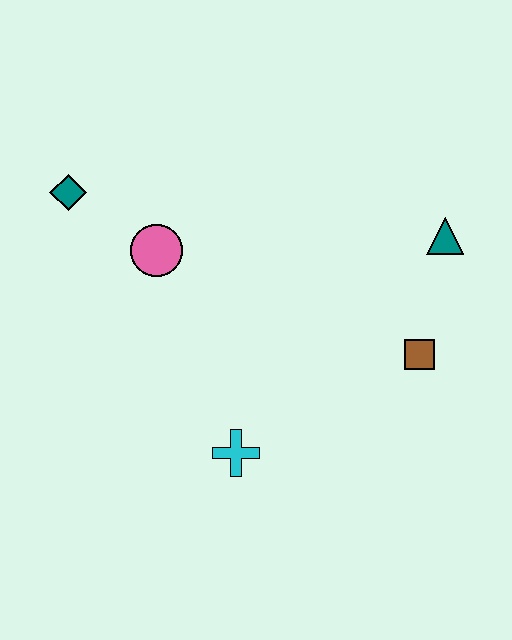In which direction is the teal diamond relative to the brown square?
The teal diamond is to the left of the brown square.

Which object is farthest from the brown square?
The teal diamond is farthest from the brown square.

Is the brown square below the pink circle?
Yes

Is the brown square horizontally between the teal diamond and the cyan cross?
No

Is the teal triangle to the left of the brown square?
No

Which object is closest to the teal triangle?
The brown square is closest to the teal triangle.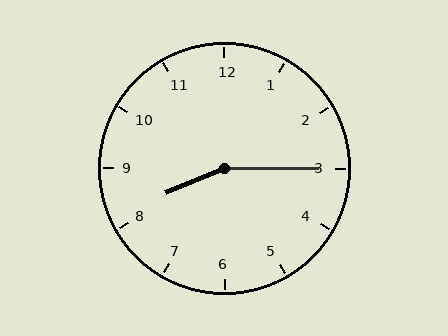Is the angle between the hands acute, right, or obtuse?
It is obtuse.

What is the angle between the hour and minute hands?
Approximately 158 degrees.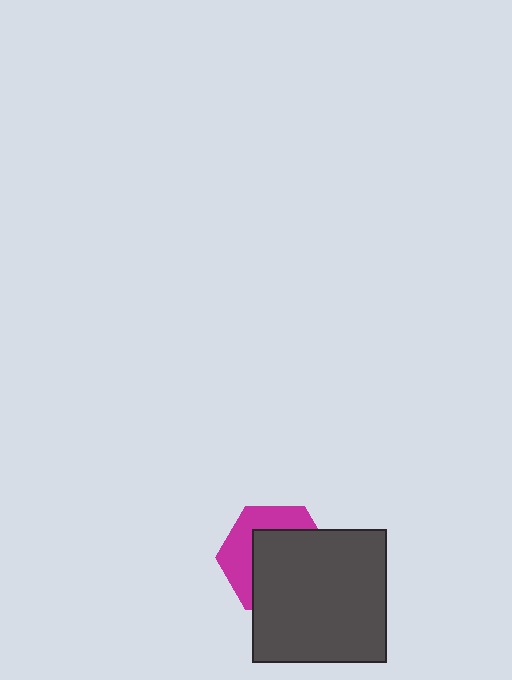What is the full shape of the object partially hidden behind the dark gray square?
The partially hidden object is a magenta hexagon.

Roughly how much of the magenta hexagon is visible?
A small part of it is visible (roughly 39%).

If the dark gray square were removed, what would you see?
You would see the complete magenta hexagon.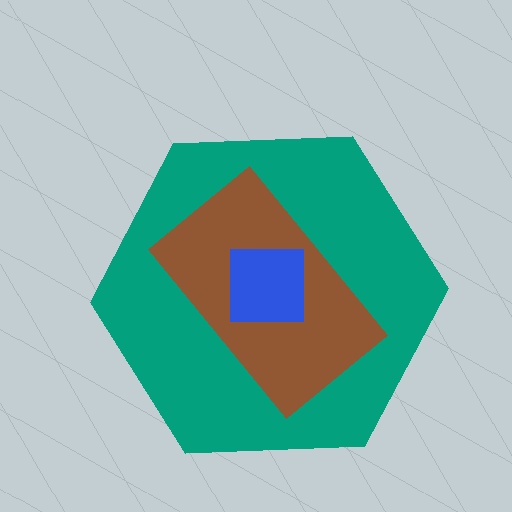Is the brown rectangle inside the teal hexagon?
Yes.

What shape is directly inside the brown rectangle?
The blue square.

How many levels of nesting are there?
3.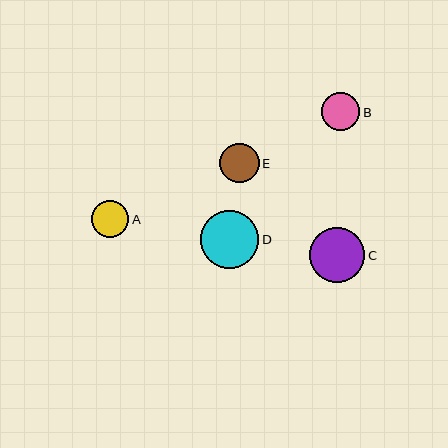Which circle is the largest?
Circle D is the largest with a size of approximately 59 pixels.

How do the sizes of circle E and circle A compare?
Circle E and circle A are approximately the same size.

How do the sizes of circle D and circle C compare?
Circle D and circle C are approximately the same size.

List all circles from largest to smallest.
From largest to smallest: D, C, E, B, A.